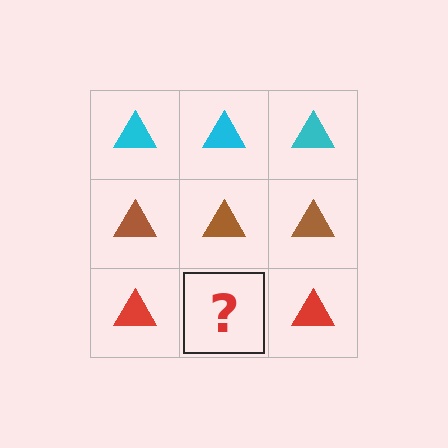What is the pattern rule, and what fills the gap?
The rule is that each row has a consistent color. The gap should be filled with a red triangle.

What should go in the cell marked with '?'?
The missing cell should contain a red triangle.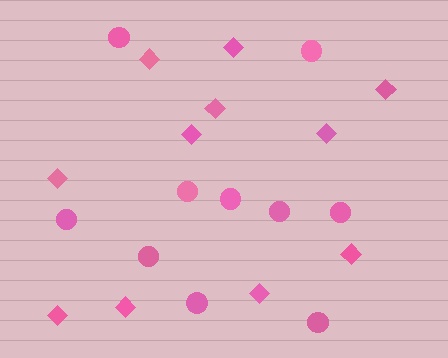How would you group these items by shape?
There are 2 groups: one group of circles (10) and one group of diamonds (11).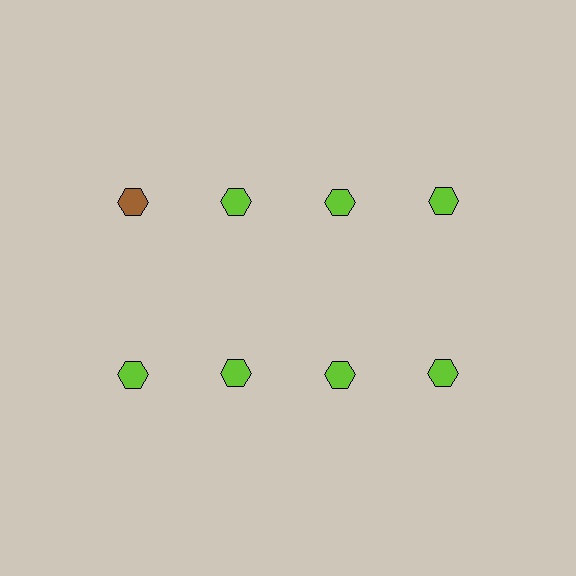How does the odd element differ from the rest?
It has a different color: brown instead of lime.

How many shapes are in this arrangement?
There are 8 shapes arranged in a grid pattern.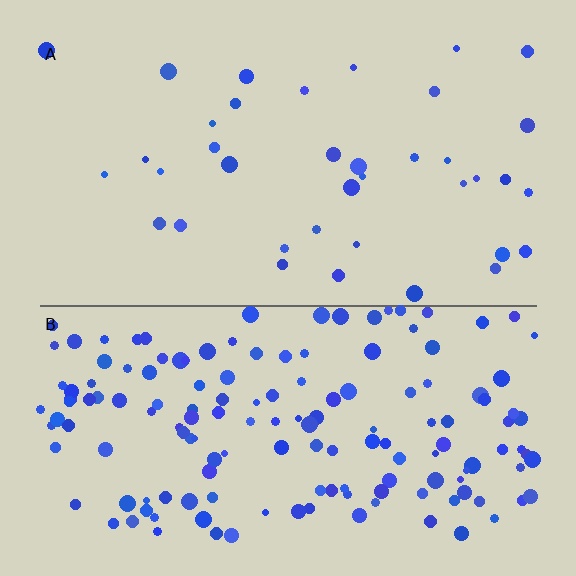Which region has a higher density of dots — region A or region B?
B (the bottom).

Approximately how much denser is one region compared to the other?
Approximately 4.1× — region B over region A.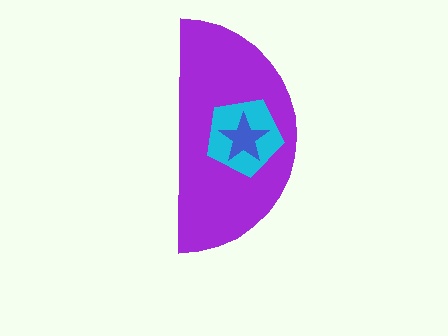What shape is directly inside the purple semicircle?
The cyan pentagon.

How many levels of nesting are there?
3.